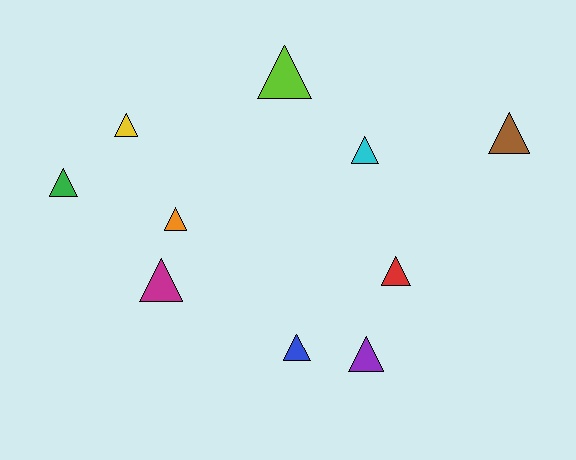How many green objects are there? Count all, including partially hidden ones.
There is 1 green object.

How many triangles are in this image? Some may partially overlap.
There are 10 triangles.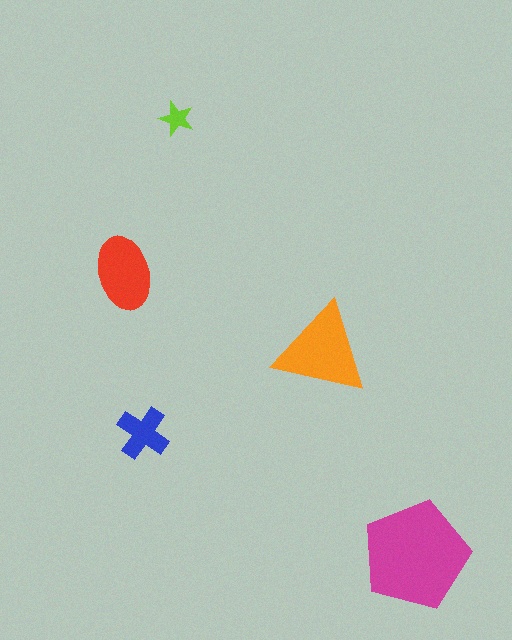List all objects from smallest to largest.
The lime star, the blue cross, the red ellipse, the orange triangle, the magenta pentagon.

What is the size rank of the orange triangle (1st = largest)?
2nd.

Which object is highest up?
The lime star is topmost.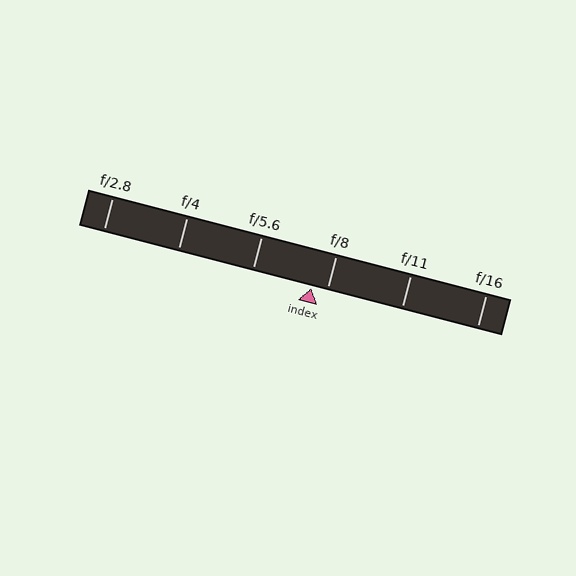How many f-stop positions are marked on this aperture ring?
There are 6 f-stop positions marked.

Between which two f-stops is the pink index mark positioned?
The index mark is between f/5.6 and f/8.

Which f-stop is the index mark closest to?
The index mark is closest to f/8.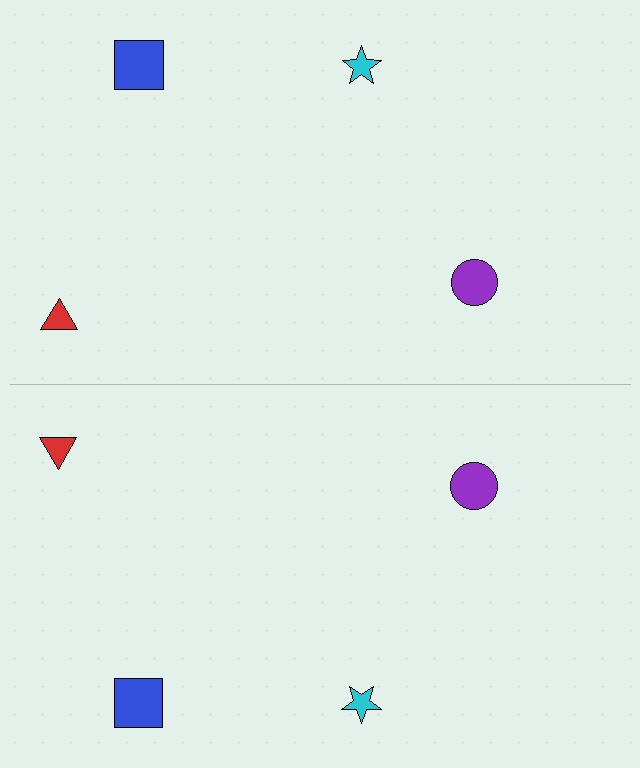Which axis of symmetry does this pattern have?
The pattern has a horizontal axis of symmetry running through the center of the image.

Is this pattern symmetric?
Yes, this pattern has bilateral (reflection) symmetry.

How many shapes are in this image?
There are 8 shapes in this image.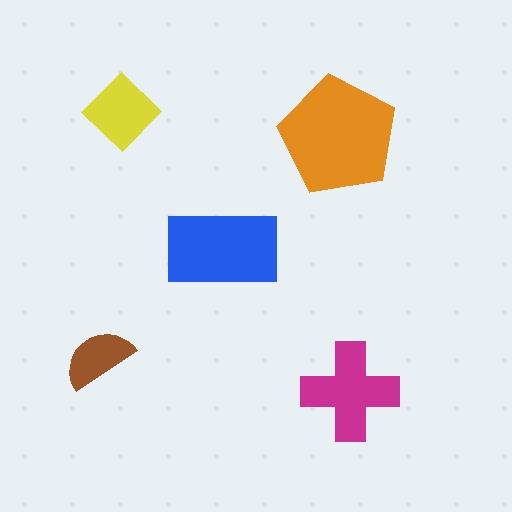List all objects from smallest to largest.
The brown semicircle, the yellow diamond, the magenta cross, the blue rectangle, the orange pentagon.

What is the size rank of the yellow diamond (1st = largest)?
4th.